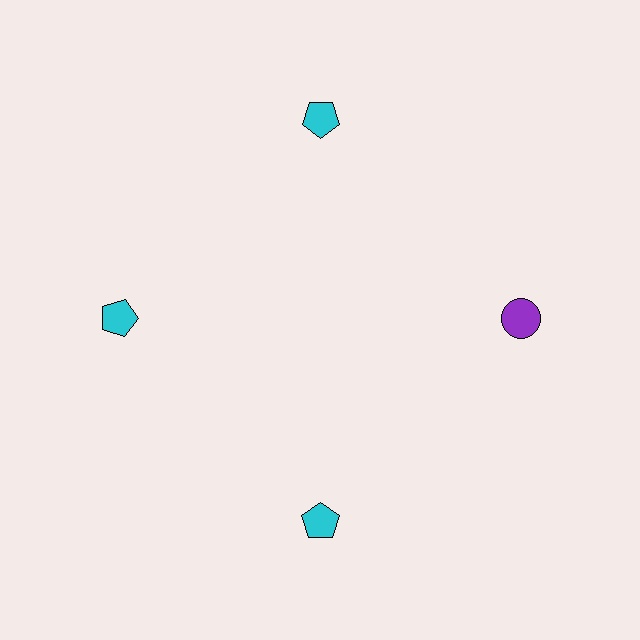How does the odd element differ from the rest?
It differs in both color (purple instead of cyan) and shape (circle instead of pentagon).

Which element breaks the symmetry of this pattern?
The purple circle at roughly the 3 o'clock position breaks the symmetry. All other shapes are cyan pentagons.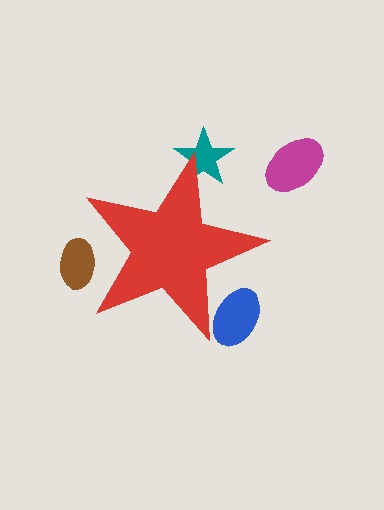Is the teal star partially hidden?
Yes, the teal star is partially hidden behind the red star.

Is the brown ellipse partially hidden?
Yes, the brown ellipse is partially hidden behind the red star.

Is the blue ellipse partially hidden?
Yes, the blue ellipse is partially hidden behind the red star.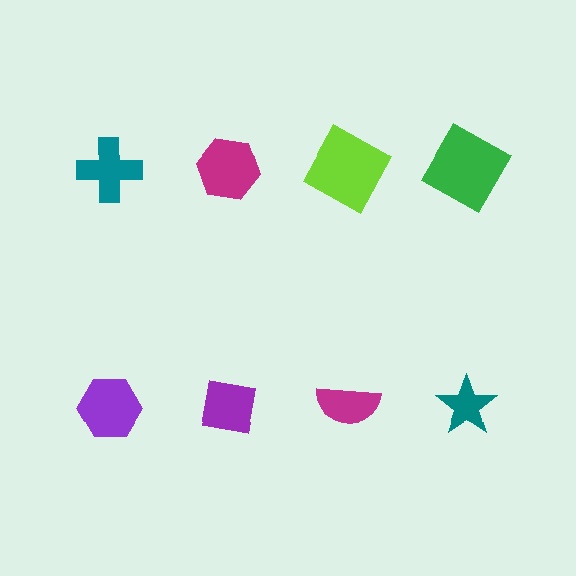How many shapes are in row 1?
4 shapes.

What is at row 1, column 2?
A magenta hexagon.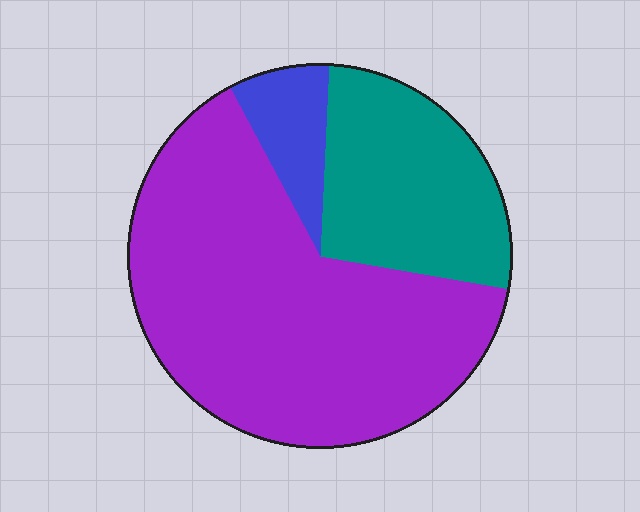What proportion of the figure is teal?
Teal takes up about one quarter (1/4) of the figure.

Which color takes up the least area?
Blue, at roughly 10%.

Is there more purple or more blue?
Purple.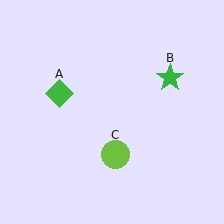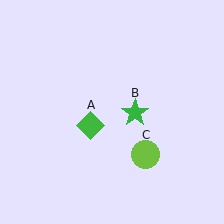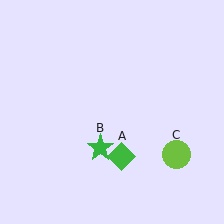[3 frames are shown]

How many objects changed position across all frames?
3 objects changed position: green diamond (object A), green star (object B), lime circle (object C).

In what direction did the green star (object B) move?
The green star (object B) moved down and to the left.